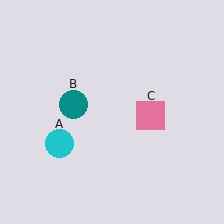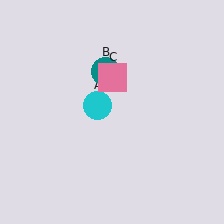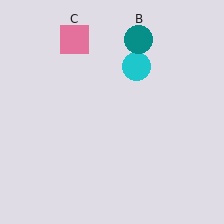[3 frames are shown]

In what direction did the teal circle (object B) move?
The teal circle (object B) moved up and to the right.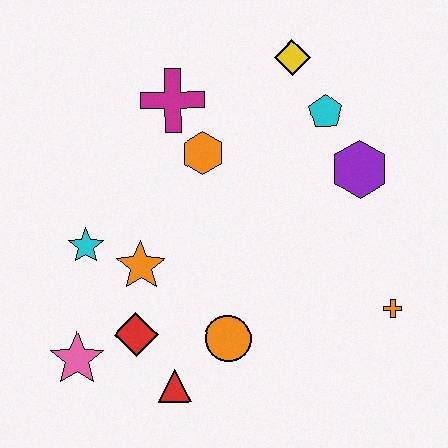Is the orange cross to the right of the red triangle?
Yes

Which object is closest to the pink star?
The red diamond is closest to the pink star.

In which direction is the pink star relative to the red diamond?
The pink star is to the left of the red diamond.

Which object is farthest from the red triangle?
The yellow diamond is farthest from the red triangle.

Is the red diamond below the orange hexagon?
Yes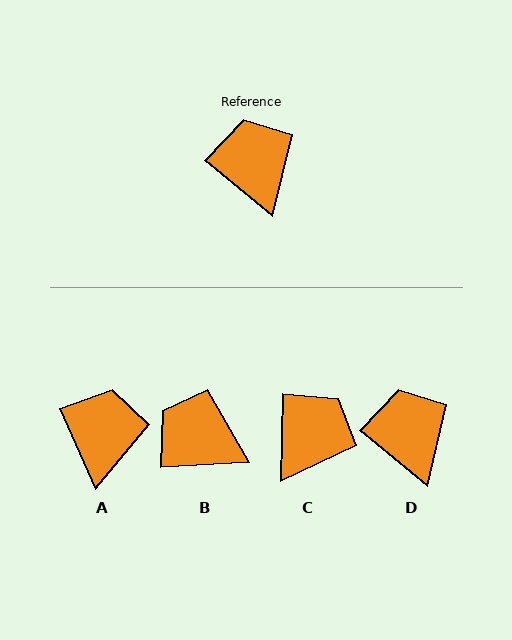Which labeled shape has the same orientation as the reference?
D.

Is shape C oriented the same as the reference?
No, it is off by about 52 degrees.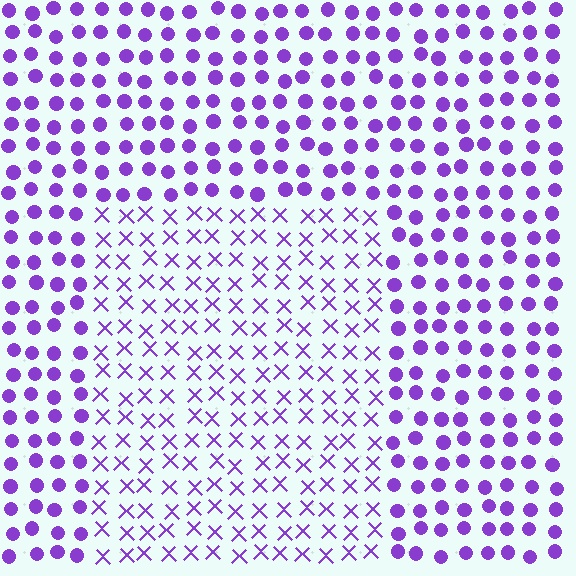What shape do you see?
I see a rectangle.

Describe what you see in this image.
The image is filled with small purple elements arranged in a uniform grid. A rectangle-shaped region contains X marks, while the surrounding area contains circles. The boundary is defined purely by the change in element shape.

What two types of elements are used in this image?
The image uses X marks inside the rectangle region and circles outside it.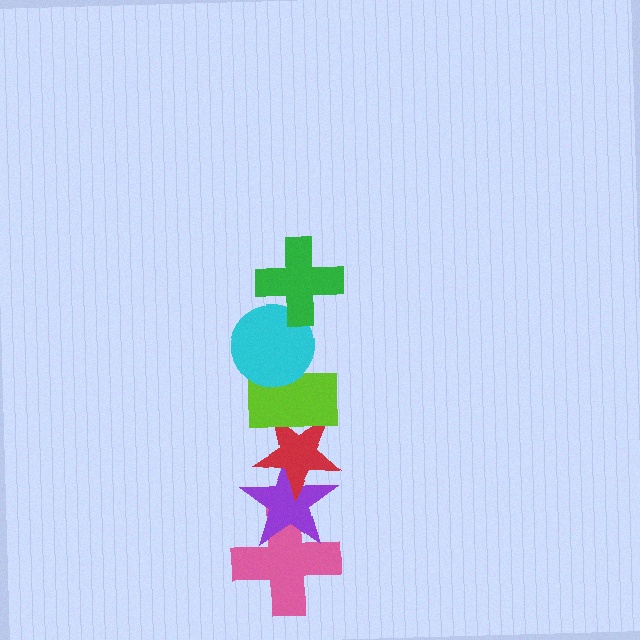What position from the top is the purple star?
The purple star is 5th from the top.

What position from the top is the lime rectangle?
The lime rectangle is 3rd from the top.